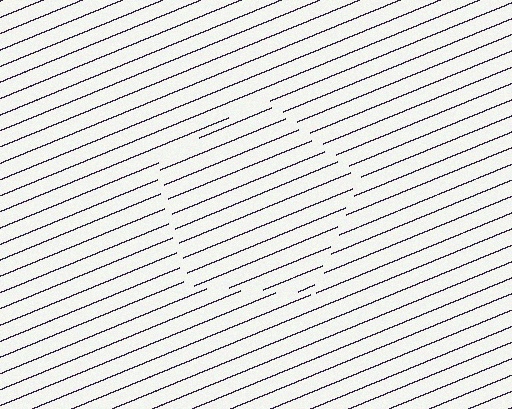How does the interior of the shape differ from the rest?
The interior of the shape contains the same grating, shifted by half a period — the contour is defined by the phase discontinuity where line-ends from the inner and outer gratings abut.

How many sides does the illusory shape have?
5 sides — the line-ends trace a pentagon.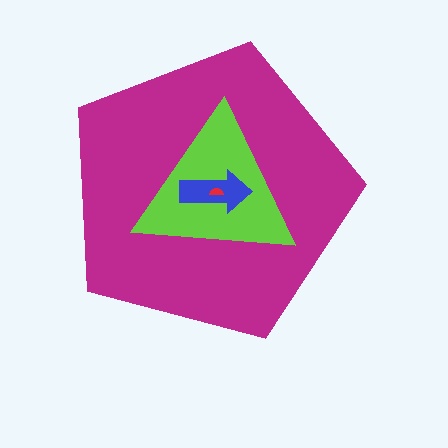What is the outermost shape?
The magenta pentagon.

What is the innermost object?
The red semicircle.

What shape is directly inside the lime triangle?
The blue arrow.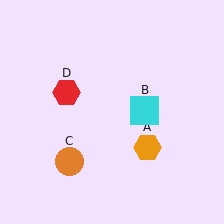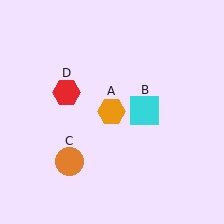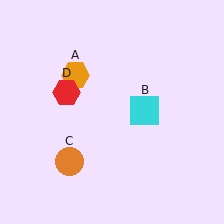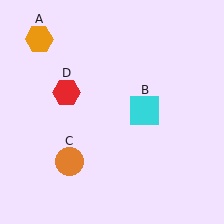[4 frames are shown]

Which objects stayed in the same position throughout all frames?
Cyan square (object B) and orange circle (object C) and red hexagon (object D) remained stationary.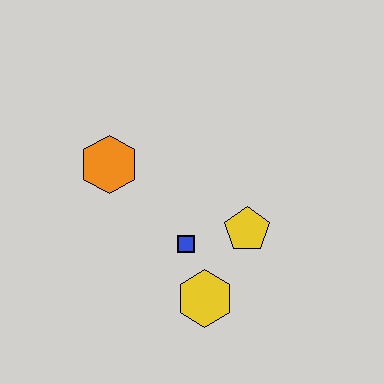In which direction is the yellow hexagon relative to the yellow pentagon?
The yellow hexagon is below the yellow pentagon.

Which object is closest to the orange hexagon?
The blue square is closest to the orange hexagon.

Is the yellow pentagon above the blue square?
Yes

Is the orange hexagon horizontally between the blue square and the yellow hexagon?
No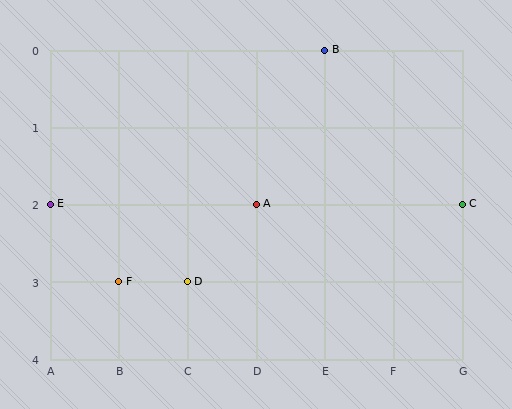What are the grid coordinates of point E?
Point E is at grid coordinates (A, 2).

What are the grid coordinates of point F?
Point F is at grid coordinates (B, 3).